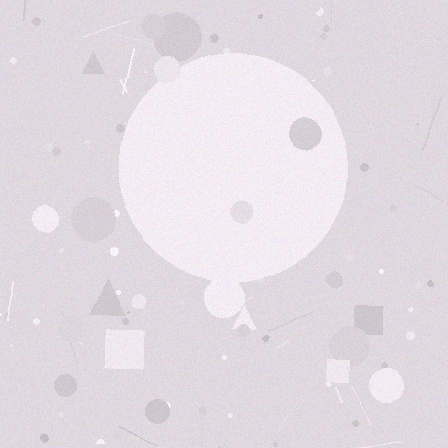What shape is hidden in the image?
A circle is hidden in the image.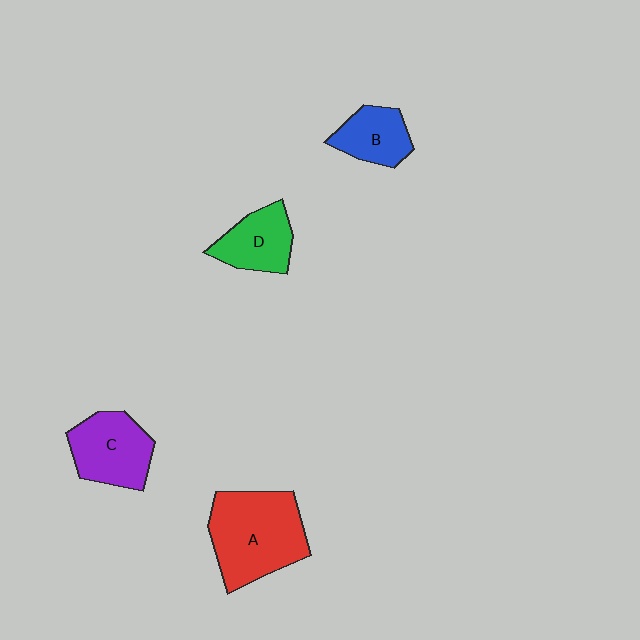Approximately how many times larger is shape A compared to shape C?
Approximately 1.5 times.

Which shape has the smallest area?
Shape B (blue).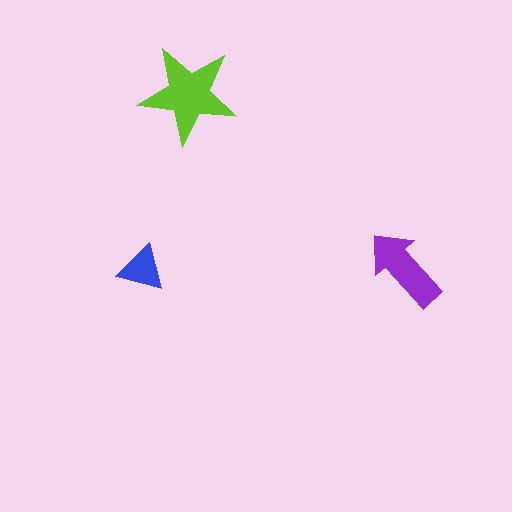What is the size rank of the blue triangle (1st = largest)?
3rd.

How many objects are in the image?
There are 3 objects in the image.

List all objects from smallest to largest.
The blue triangle, the purple arrow, the lime star.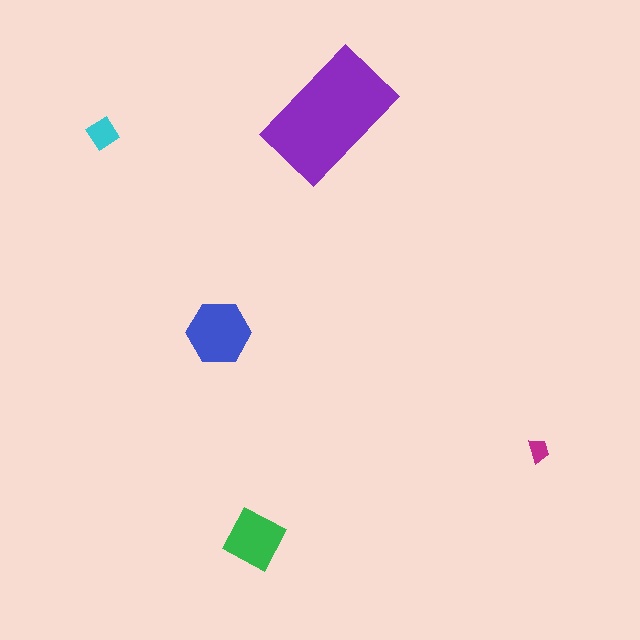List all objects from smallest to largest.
The magenta trapezoid, the cyan diamond, the green square, the blue hexagon, the purple rectangle.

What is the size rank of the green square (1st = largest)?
3rd.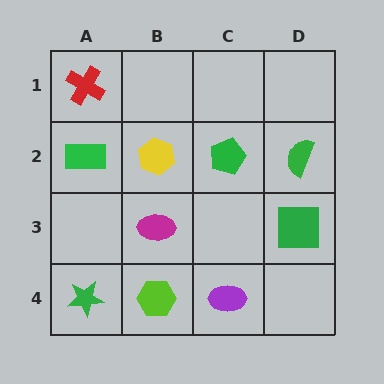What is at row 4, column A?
A green star.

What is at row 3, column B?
A magenta ellipse.